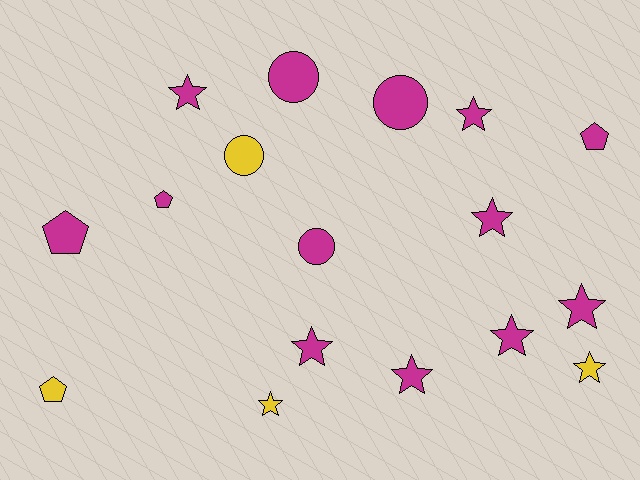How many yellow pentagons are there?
There is 1 yellow pentagon.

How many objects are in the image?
There are 17 objects.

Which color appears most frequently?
Magenta, with 13 objects.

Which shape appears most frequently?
Star, with 9 objects.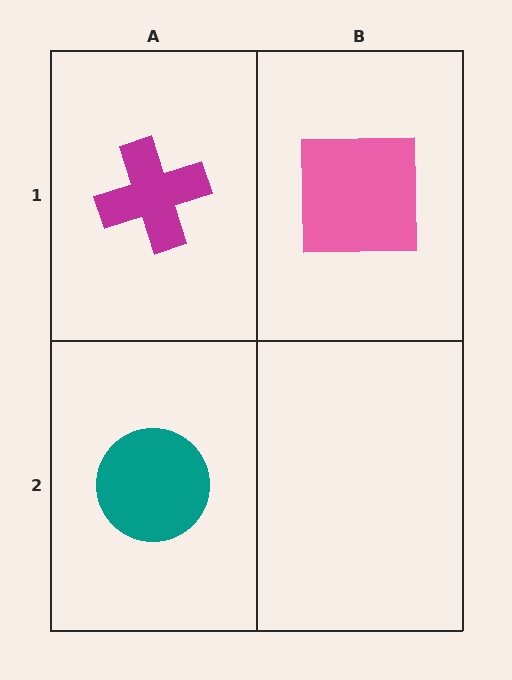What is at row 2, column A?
A teal circle.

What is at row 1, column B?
A pink square.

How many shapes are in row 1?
2 shapes.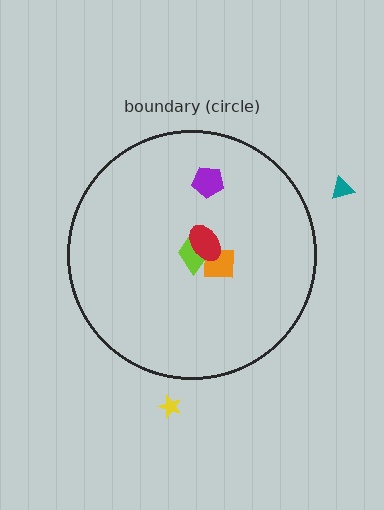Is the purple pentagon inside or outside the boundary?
Inside.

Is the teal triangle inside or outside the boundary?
Outside.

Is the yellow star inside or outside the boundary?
Outside.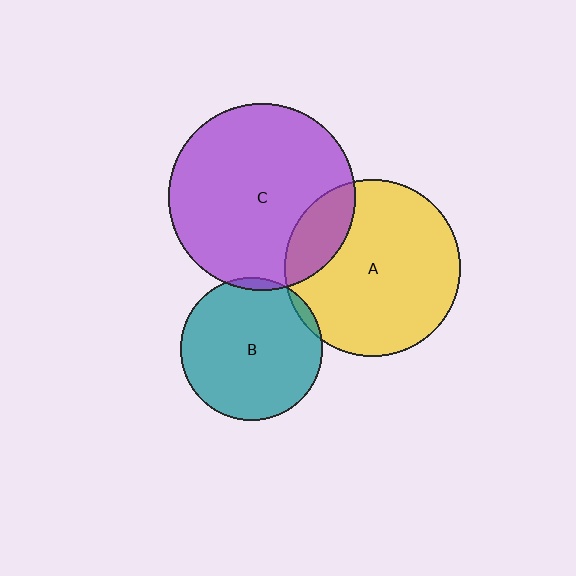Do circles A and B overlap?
Yes.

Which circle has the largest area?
Circle C (purple).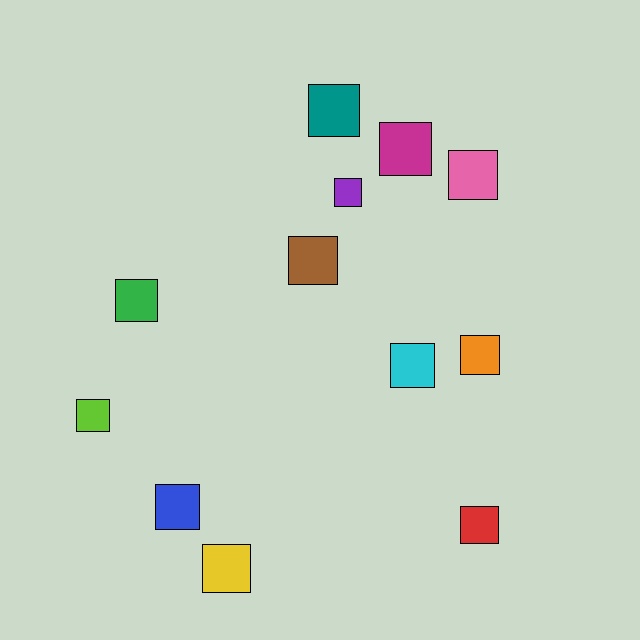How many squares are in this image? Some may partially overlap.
There are 12 squares.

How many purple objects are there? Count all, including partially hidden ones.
There is 1 purple object.